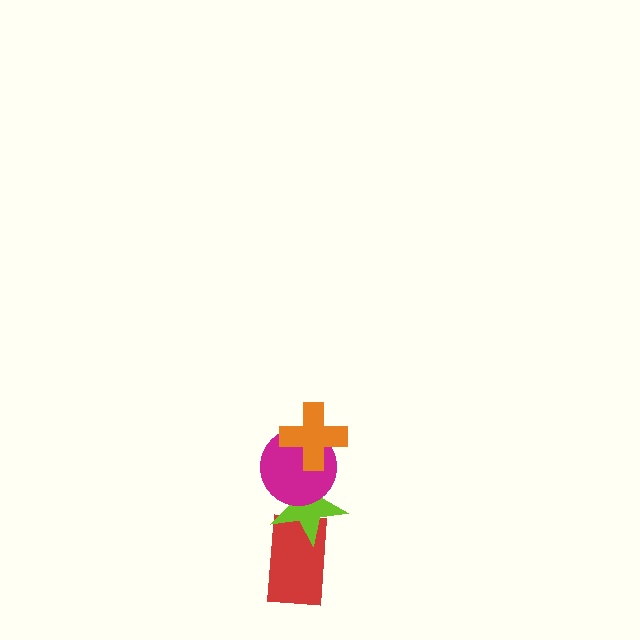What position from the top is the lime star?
The lime star is 3rd from the top.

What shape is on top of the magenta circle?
The orange cross is on top of the magenta circle.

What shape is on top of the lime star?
The magenta circle is on top of the lime star.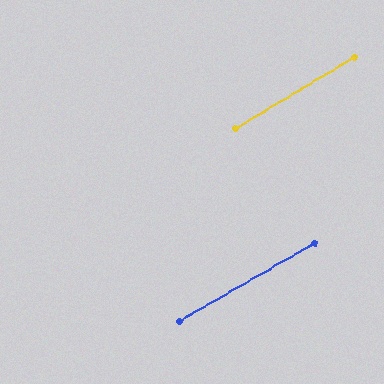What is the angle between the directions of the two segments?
Approximately 1 degree.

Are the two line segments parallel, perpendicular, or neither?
Parallel — their directions differ by only 0.7°.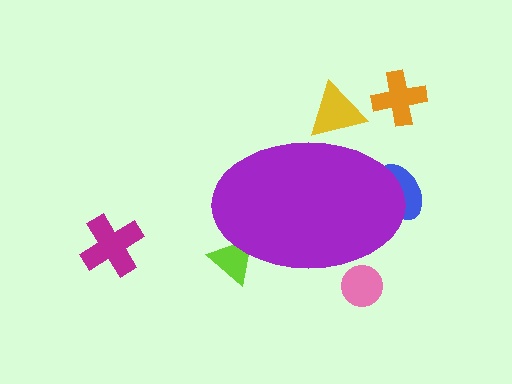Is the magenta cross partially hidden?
No, the magenta cross is fully visible.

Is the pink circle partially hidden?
Yes, the pink circle is partially hidden behind the purple ellipse.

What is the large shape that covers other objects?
A purple ellipse.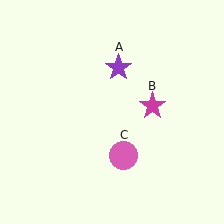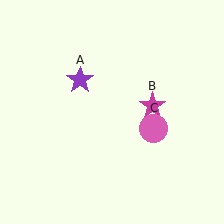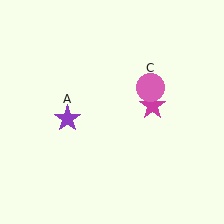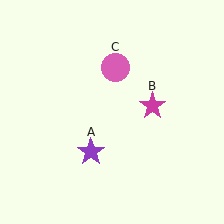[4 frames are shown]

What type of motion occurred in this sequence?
The purple star (object A), pink circle (object C) rotated counterclockwise around the center of the scene.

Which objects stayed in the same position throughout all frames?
Magenta star (object B) remained stationary.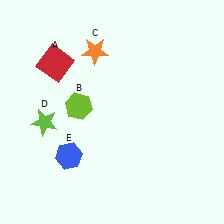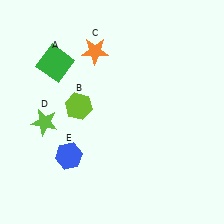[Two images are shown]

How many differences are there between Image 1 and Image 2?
There is 1 difference between the two images.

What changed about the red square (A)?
In Image 1, A is red. In Image 2, it changed to green.